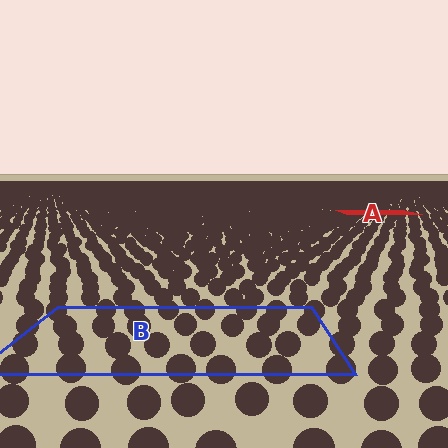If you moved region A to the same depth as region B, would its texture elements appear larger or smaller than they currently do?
They would appear larger. At a closer depth, the same texture elements are projected at a bigger on-screen size.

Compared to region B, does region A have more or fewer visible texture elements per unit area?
Region A has more texture elements per unit area — they are packed more densely because it is farther away.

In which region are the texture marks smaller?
The texture marks are smaller in region A, because it is farther away.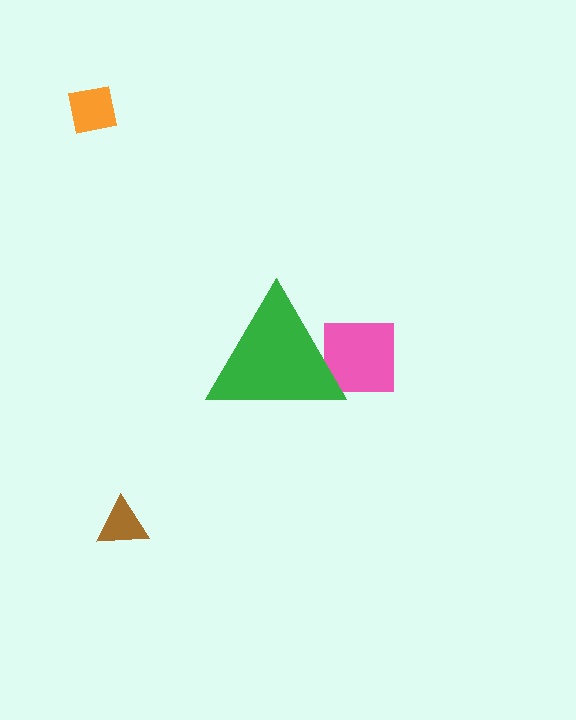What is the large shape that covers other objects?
A green triangle.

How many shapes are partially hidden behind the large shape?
1 shape is partially hidden.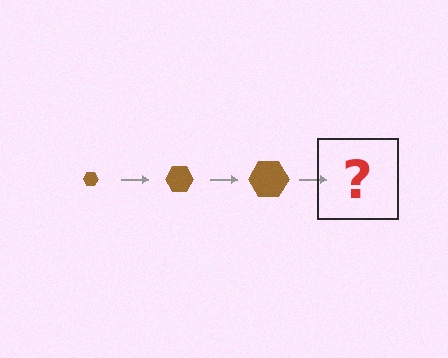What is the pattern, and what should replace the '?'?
The pattern is that the hexagon gets progressively larger each step. The '?' should be a brown hexagon, larger than the previous one.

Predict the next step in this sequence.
The next step is a brown hexagon, larger than the previous one.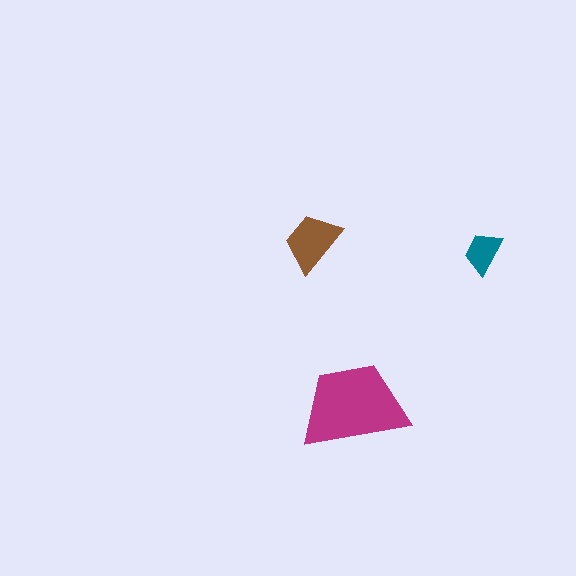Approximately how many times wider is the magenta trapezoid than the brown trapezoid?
About 2 times wider.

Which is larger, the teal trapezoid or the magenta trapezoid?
The magenta one.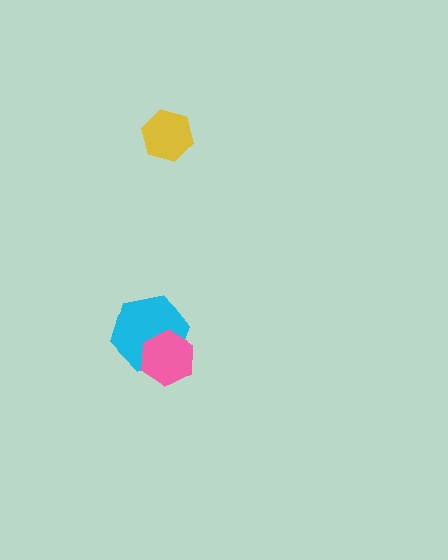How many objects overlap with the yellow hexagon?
0 objects overlap with the yellow hexagon.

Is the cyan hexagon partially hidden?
Yes, it is partially covered by another shape.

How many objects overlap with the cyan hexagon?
1 object overlaps with the cyan hexagon.